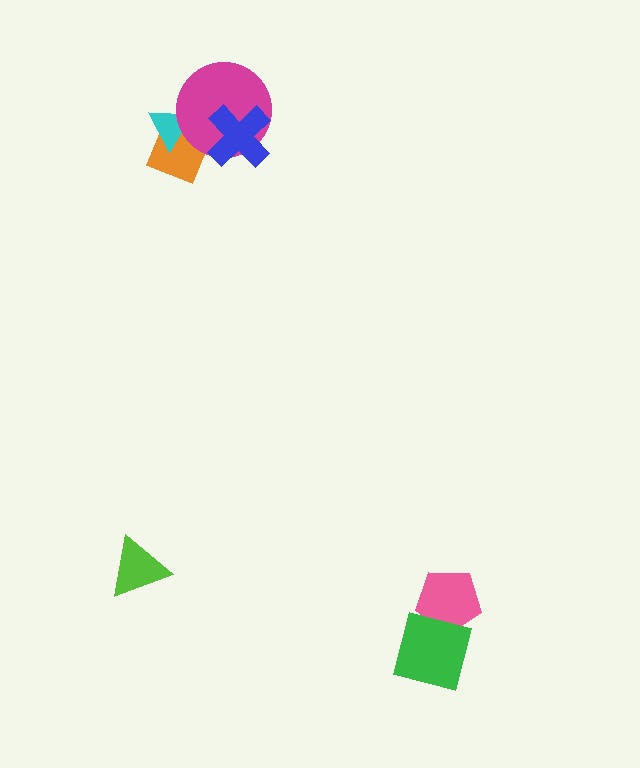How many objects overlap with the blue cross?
2 objects overlap with the blue cross.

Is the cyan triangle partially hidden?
Yes, it is partially covered by another shape.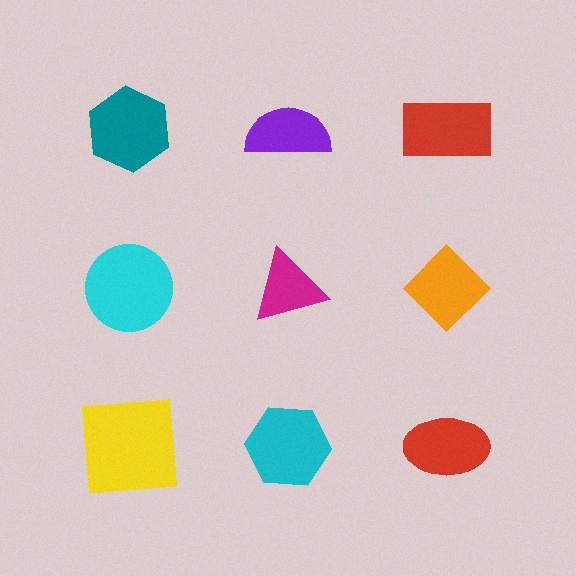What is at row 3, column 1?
A yellow square.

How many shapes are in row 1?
3 shapes.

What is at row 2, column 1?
A cyan circle.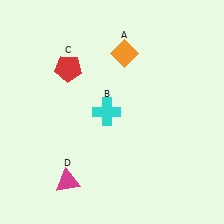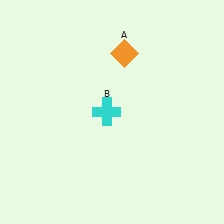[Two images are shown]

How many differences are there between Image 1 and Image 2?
There are 2 differences between the two images.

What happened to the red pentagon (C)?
The red pentagon (C) was removed in Image 2. It was in the top-left area of Image 1.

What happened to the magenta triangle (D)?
The magenta triangle (D) was removed in Image 2. It was in the bottom-left area of Image 1.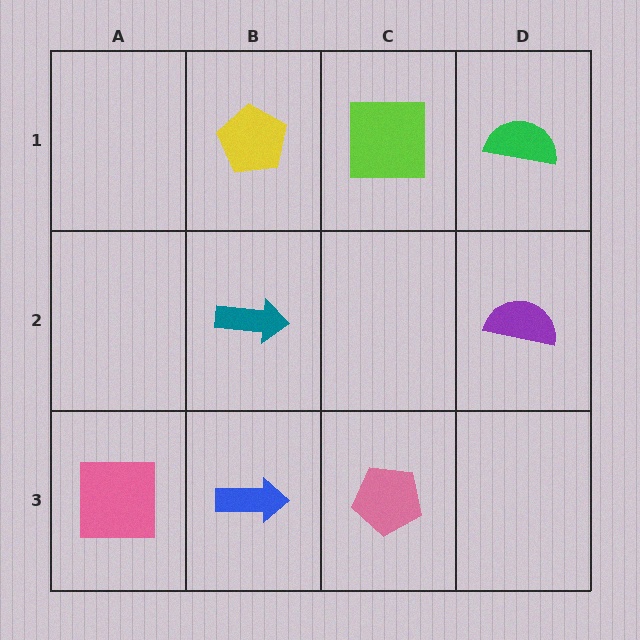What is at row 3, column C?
A pink pentagon.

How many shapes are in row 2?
2 shapes.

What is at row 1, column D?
A green semicircle.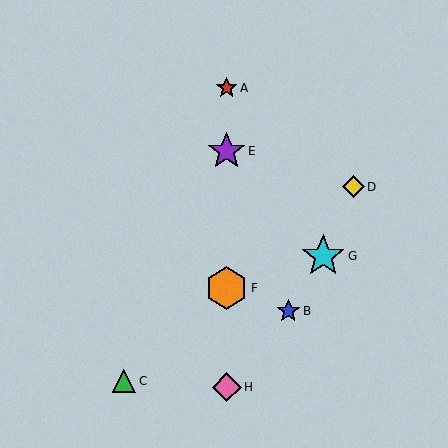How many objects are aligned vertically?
4 objects (A, E, F, H) are aligned vertically.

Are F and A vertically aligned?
Yes, both are at x≈227.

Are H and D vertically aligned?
No, H is at x≈227 and D is at x≈353.